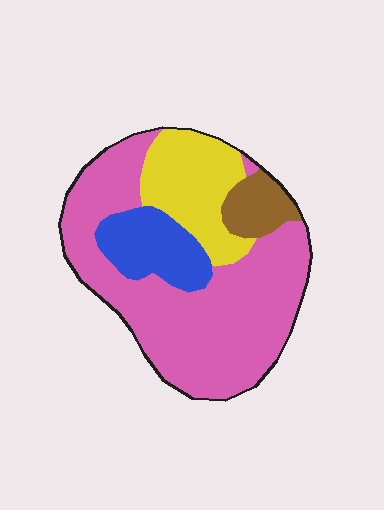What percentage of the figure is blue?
Blue covers about 15% of the figure.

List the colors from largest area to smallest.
From largest to smallest: pink, yellow, blue, brown.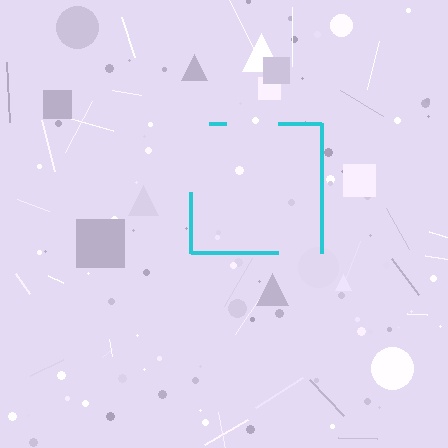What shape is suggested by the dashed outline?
The dashed outline suggests a square.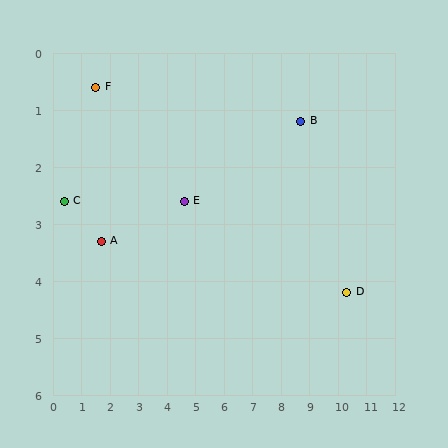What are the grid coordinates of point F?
Point F is at approximately (1.5, 0.6).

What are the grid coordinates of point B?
Point B is at approximately (8.7, 1.2).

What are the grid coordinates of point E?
Point E is at approximately (4.6, 2.6).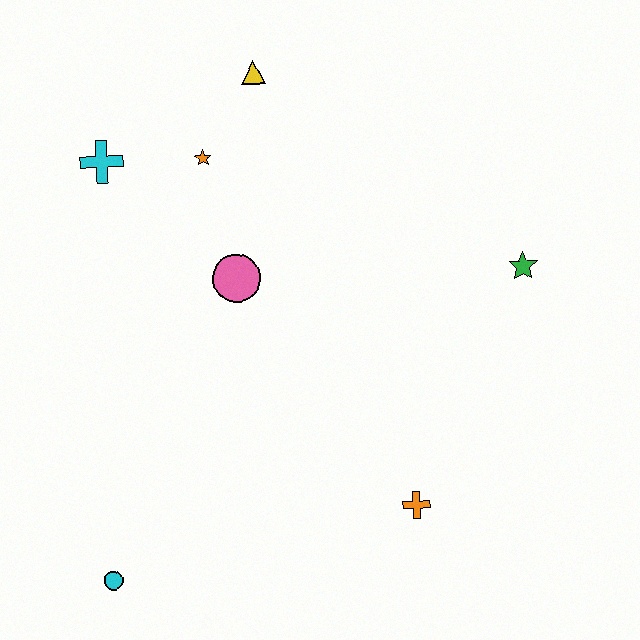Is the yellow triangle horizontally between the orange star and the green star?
Yes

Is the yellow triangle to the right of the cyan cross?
Yes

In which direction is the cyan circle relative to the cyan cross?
The cyan circle is below the cyan cross.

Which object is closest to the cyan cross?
The orange star is closest to the cyan cross.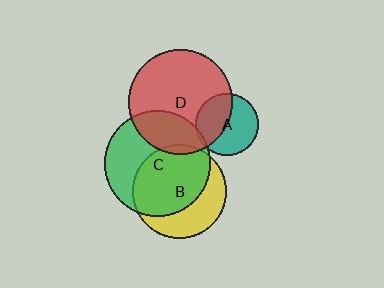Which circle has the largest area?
Circle C (green).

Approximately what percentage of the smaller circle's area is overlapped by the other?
Approximately 45%.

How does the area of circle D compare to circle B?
Approximately 1.2 times.